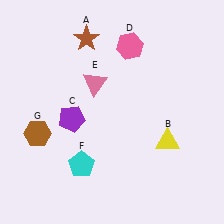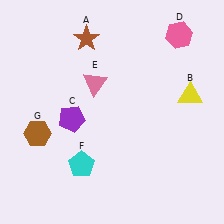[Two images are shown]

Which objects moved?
The objects that moved are: the yellow triangle (B), the pink hexagon (D).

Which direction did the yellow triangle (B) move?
The yellow triangle (B) moved up.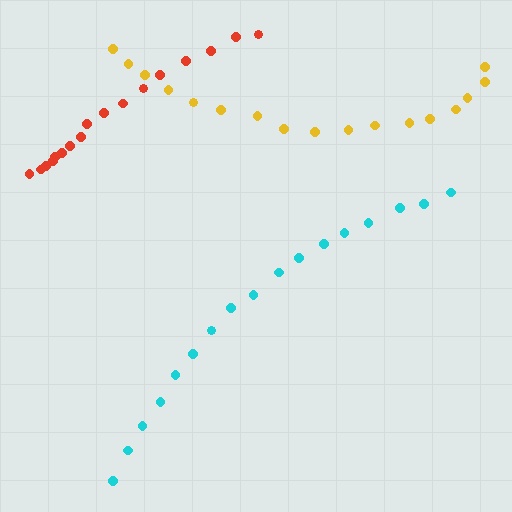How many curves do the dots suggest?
There are 3 distinct paths.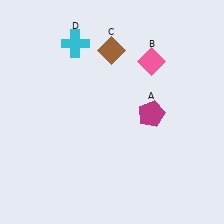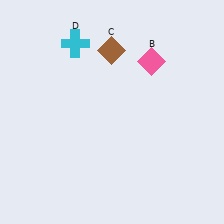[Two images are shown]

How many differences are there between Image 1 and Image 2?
There is 1 difference between the two images.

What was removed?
The magenta pentagon (A) was removed in Image 2.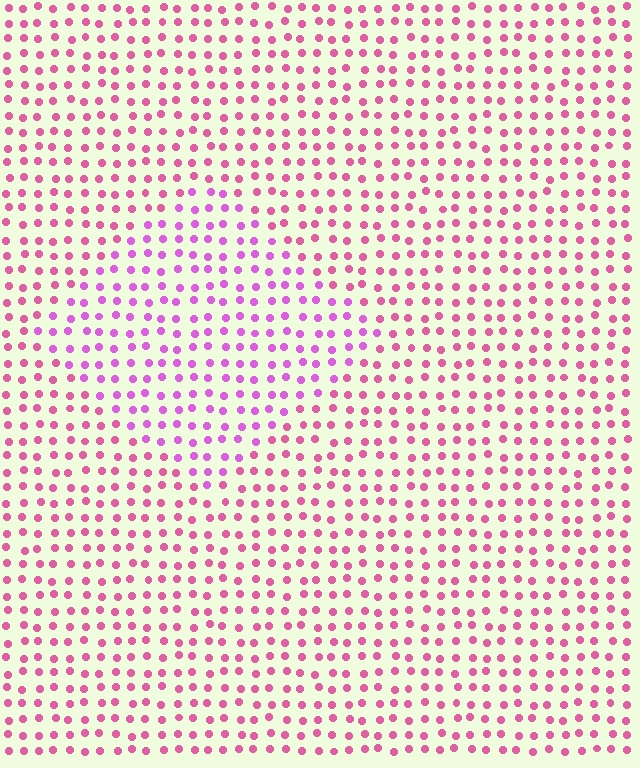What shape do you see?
I see a diamond.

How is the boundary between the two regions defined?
The boundary is defined purely by a slight shift in hue (about 29 degrees). Spacing, size, and orientation are identical on both sides.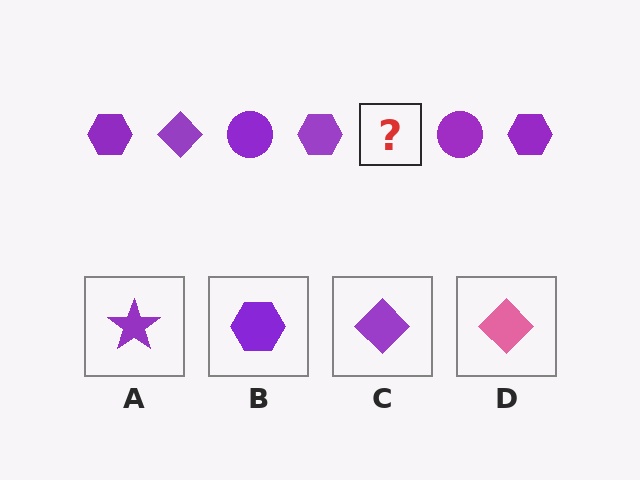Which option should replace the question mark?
Option C.